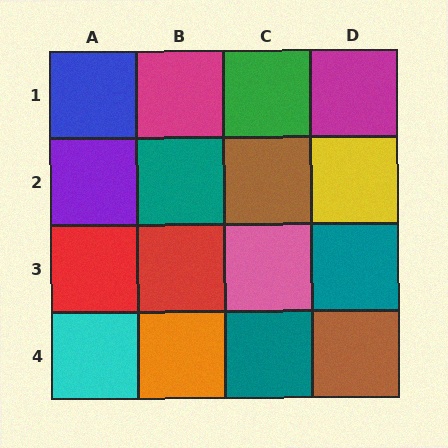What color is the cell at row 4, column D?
Brown.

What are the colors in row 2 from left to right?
Purple, teal, brown, yellow.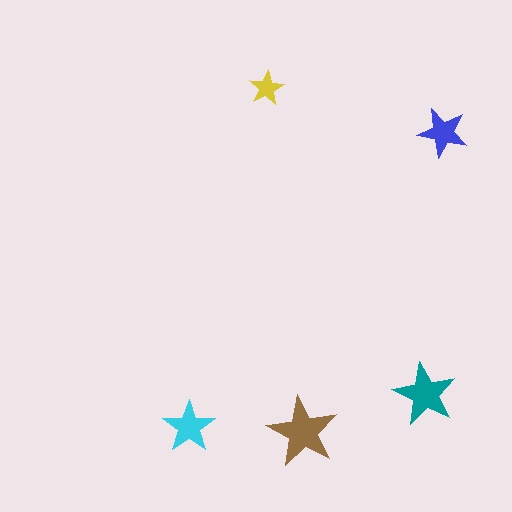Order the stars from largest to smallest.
the brown one, the teal one, the cyan one, the blue one, the yellow one.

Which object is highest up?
The yellow star is topmost.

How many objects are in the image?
There are 5 objects in the image.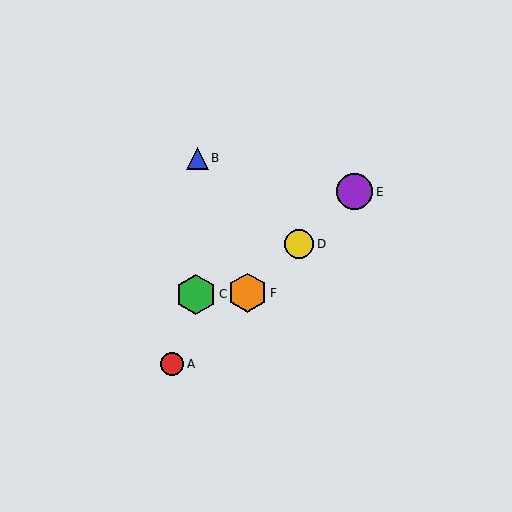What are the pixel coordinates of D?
Object D is at (299, 244).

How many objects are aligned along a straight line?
4 objects (A, D, E, F) are aligned along a straight line.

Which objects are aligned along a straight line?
Objects A, D, E, F are aligned along a straight line.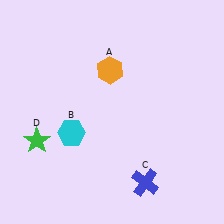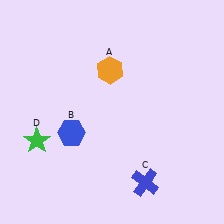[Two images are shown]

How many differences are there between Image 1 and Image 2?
There is 1 difference between the two images.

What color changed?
The hexagon (B) changed from cyan in Image 1 to blue in Image 2.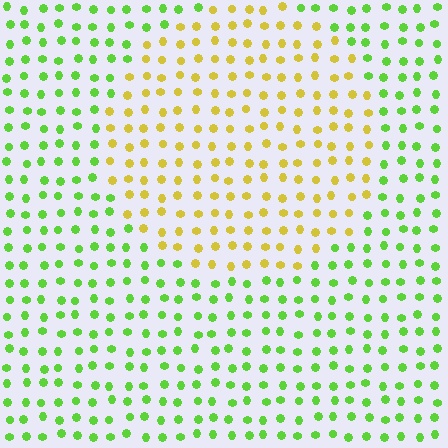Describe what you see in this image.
The image is filled with small lime elements in a uniform arrangement. A circle-shaped region is visible where the elements are tinted to a slightly different hue, forming a subtle color boundary.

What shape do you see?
I see a circle.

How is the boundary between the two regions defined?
The boundary is defined purely by a slight shift in hue (about 53 degrees). Spacing, size, and orientation are identical on both sides.